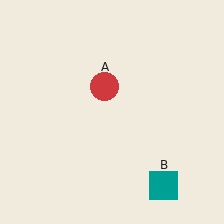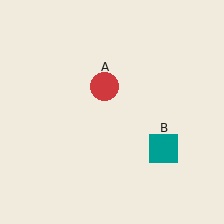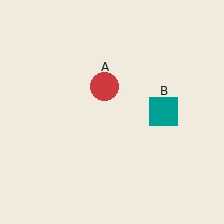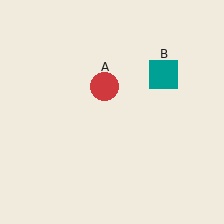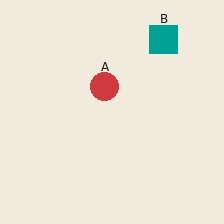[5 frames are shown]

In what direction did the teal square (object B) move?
The teal square (object B) moved up.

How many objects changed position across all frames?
1 object changed position: teal square (object B).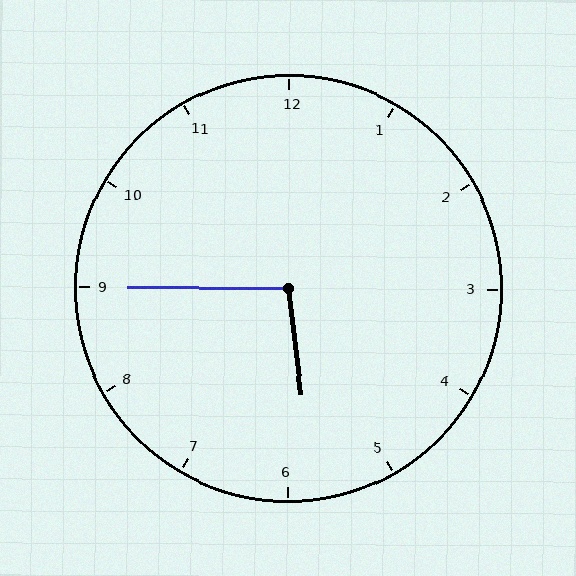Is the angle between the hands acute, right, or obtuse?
It is obtuse.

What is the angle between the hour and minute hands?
Approximately 98 degrees.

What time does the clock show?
5:45.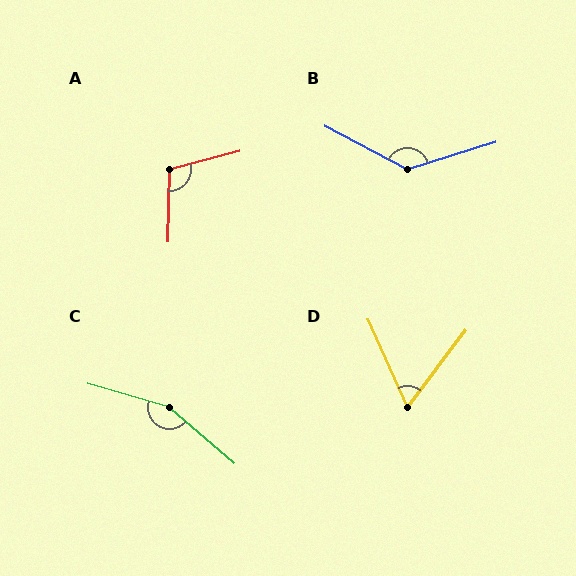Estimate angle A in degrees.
Approximately 106 degrees.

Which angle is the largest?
C, at approximately 155 degrees.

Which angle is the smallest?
D, at approximately 61 degrees.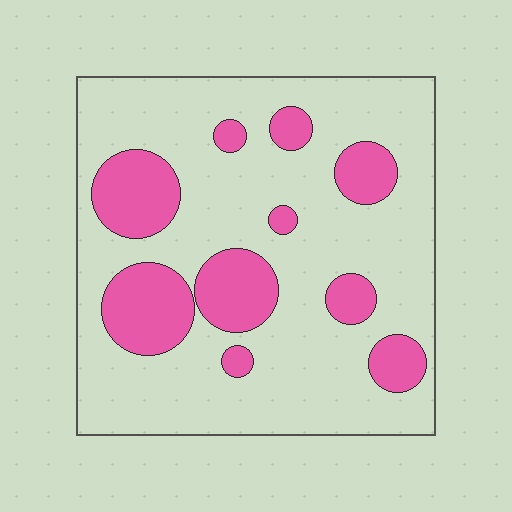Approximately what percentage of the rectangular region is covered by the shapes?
Approximately 25%.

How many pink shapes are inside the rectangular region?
10.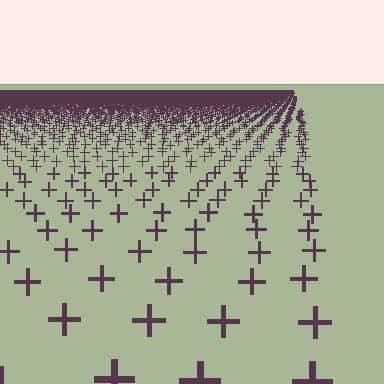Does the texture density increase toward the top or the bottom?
Density increases toward the top.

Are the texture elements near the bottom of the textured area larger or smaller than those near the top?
Larger. Near the bottom, elements are closer to the viewer and appear at a bigger on-screen size.